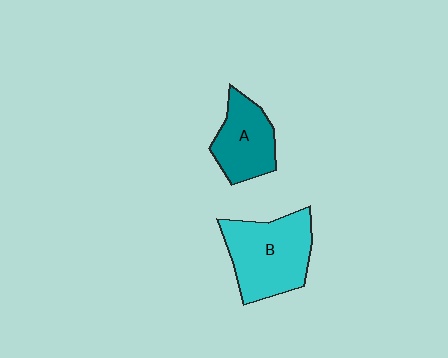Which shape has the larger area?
Shape B (cyan).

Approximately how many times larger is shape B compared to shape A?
Approximately 1.5 times.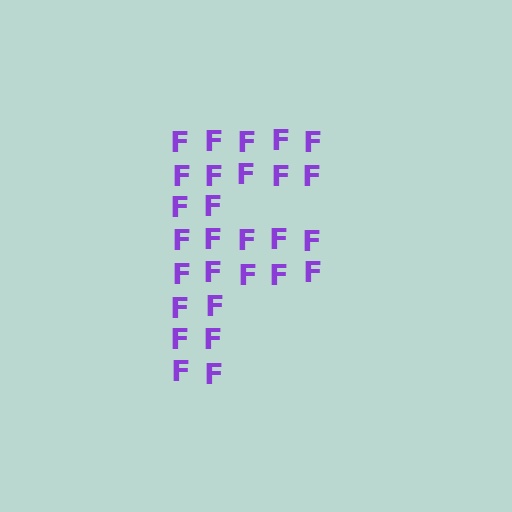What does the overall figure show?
The overall figure shows the letter F.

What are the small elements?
The small elements are letter F's.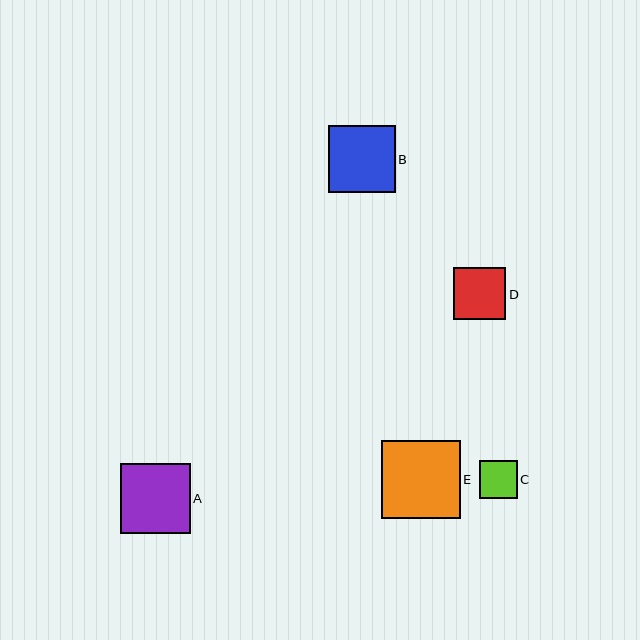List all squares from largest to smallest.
From largest to smallest: E, A, B, D, C.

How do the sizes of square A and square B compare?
Square A and square B are approximately the same size.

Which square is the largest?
Square E is the largest with a size of approximately 79 pixels.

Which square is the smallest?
Square C is the smallest with a size of approximately 38 pixels.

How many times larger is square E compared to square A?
Square E is approximately 1.1 times the size of square A.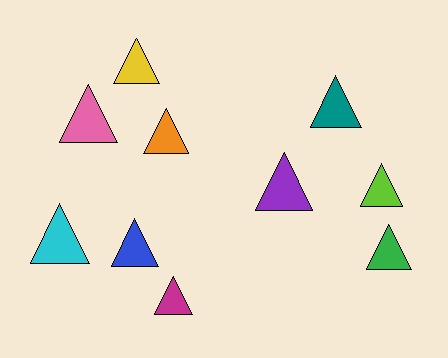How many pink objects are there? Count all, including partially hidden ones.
There is 1 pink object.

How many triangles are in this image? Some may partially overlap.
There are 10 triangles.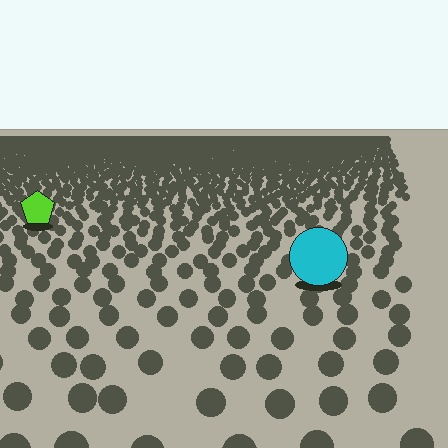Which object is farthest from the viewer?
The lime pentagon is farthest from the viewer. It appears smaller and the ground texture around it is denser.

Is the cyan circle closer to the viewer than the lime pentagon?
Yes. The cyan circle is closer — you can tell from the texture gradient: the ground texture is coarser near it.